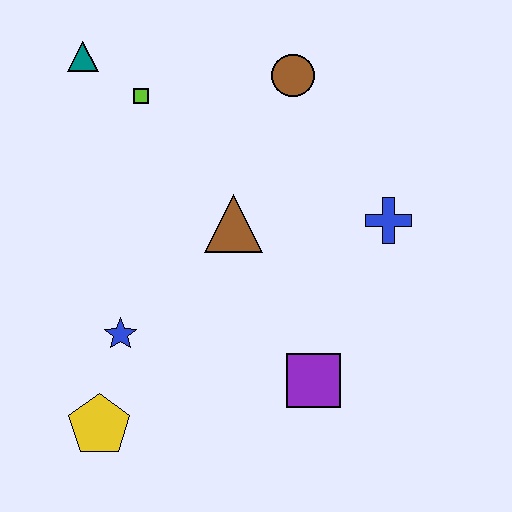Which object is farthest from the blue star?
The brown circle is farthest from the blue star.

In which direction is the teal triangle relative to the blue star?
The teal triangle is above the blue star.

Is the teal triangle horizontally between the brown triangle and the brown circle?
No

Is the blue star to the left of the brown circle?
Yes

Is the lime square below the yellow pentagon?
No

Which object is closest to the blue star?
The yellow pentagon is closest to the blue star.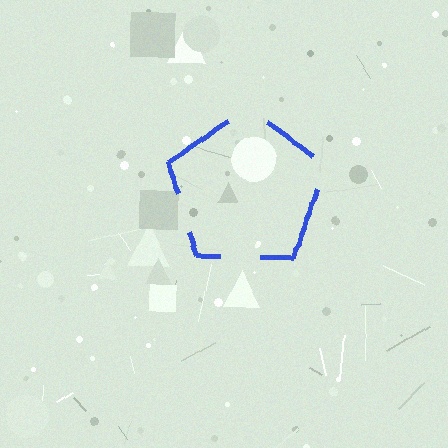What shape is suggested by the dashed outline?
The dashed outline suggests a pentagon.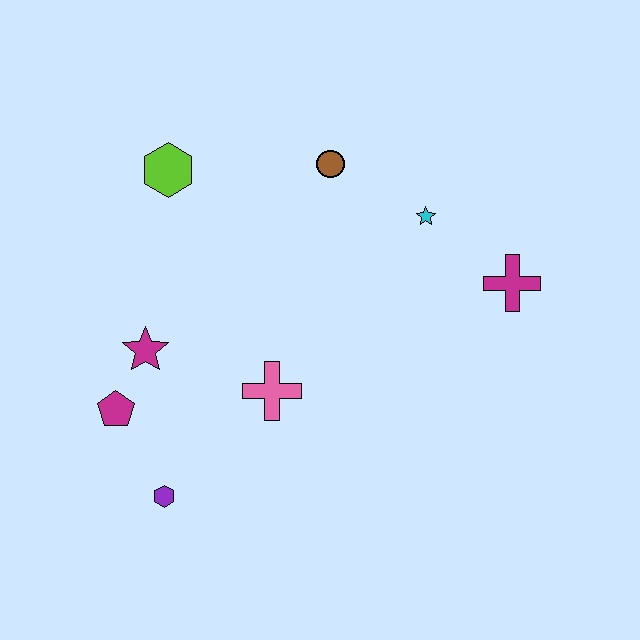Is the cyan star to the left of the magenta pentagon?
No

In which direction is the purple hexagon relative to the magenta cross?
The purple hexagon is to the left of the magenta cross.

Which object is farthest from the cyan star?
The purple hexagon is farthest from the cyan star.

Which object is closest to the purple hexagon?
The magenta pentagon is closest to the purple hexagon.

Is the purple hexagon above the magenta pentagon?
No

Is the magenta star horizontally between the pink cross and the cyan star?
No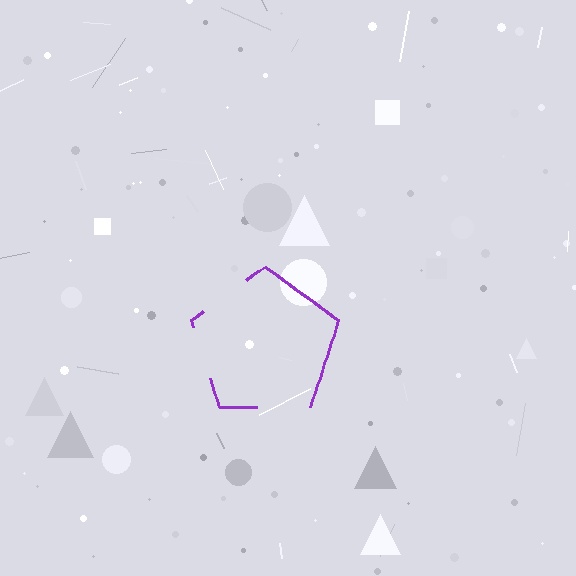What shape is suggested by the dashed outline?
The dashed outline suggests a pentagon.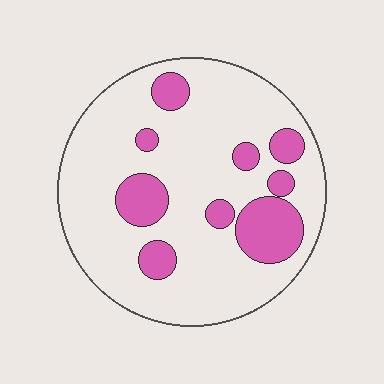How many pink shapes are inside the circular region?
9.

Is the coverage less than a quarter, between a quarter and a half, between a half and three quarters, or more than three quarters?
Less than a quarter.